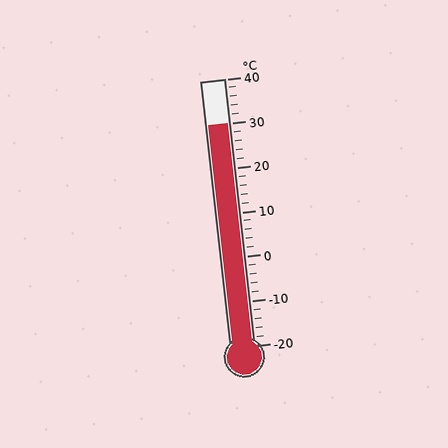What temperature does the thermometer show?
The thermometer shows approximately 30°C.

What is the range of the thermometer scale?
The thermometer scale ranges from -20°C to 40°C.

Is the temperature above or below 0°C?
The temperature is above 0°C.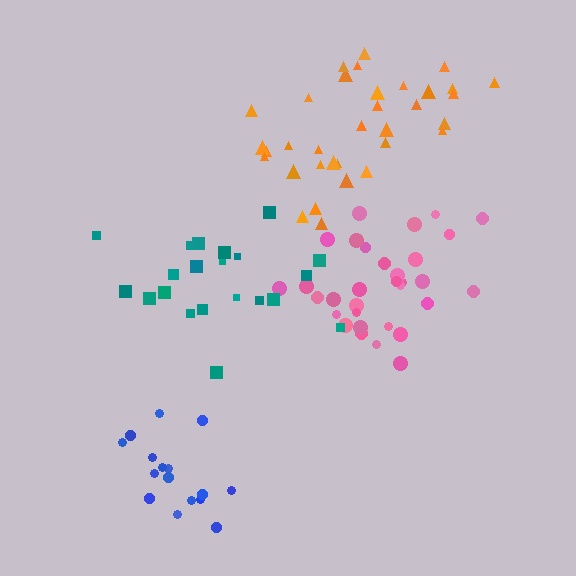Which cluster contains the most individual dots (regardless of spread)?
Orange (34).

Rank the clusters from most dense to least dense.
pink, blue, orange, teal.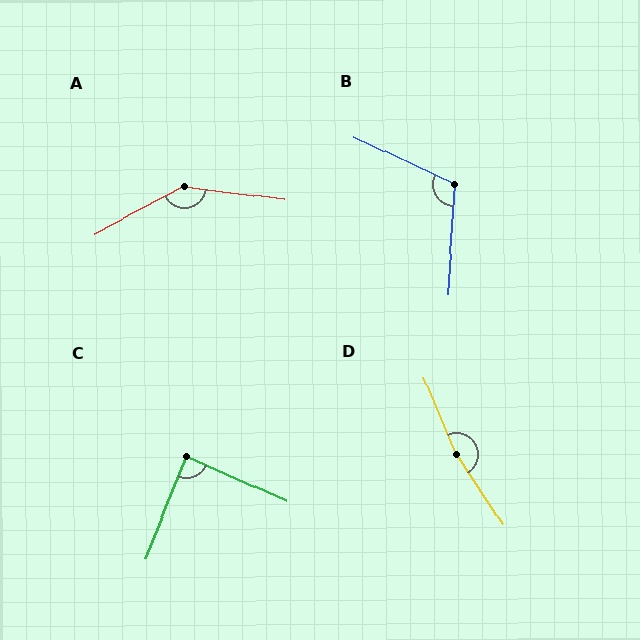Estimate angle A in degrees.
Approximately 144 degrees.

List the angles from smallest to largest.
C (88°), B (111°), A (144°), D (169°).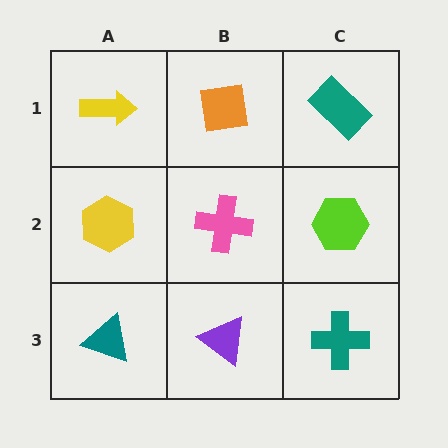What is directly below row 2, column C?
A teal cross.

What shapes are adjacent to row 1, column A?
A yellow hexagon (row 2, column A), an orange square (row 1, column B).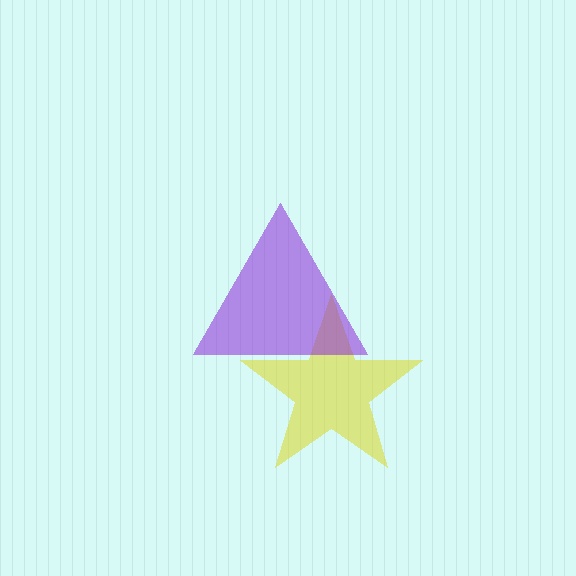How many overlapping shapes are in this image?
There are 2 overlapping shapes in the image.